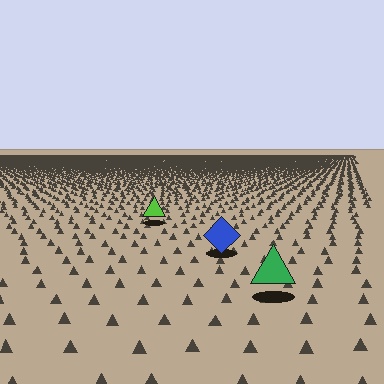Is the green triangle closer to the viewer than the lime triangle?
Yes. The green triangle is closer — you can tell from the texture gradient: the ground texture is coarser near it.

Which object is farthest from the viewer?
The lime triangle is farthest from the viewer. It appears smaller and the ground texture around it is denser.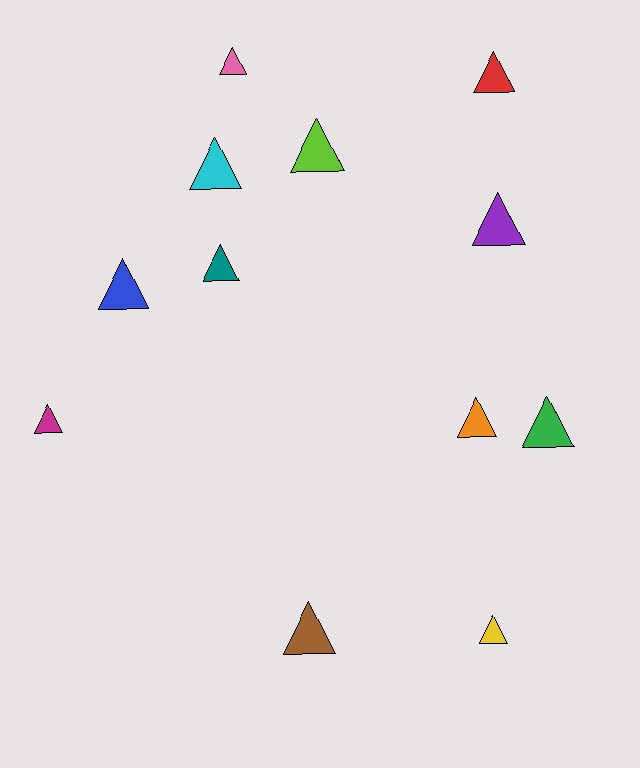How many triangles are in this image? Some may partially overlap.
There are 12 triangles.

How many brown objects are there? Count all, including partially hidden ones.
There is 1 brown object.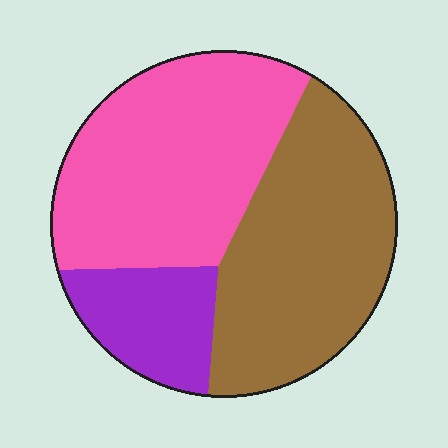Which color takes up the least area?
Purple, at roughly 15%.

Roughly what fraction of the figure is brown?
Brown covers around 40% of the figure.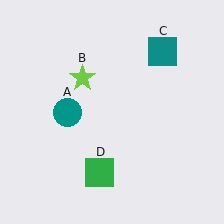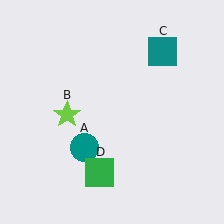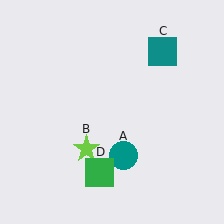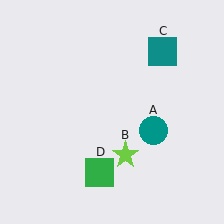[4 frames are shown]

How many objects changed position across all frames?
2 objects changed position: teal circle (object A), lime star (object B).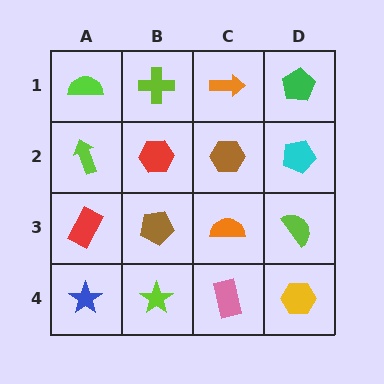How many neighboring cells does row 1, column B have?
3.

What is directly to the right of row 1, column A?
A lime cross.